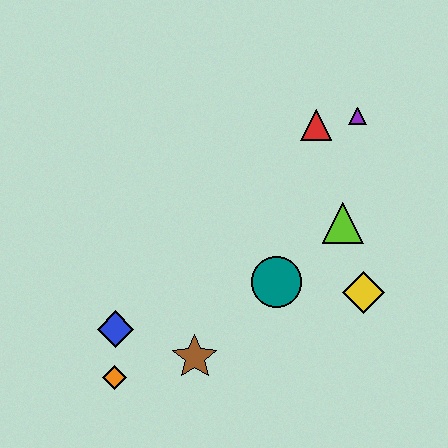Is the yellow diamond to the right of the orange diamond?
Yes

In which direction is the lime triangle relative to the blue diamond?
The lime triangle is to the right of the blue diamond.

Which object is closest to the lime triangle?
The yellow diamond is closest to the lime triangle.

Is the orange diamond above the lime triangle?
No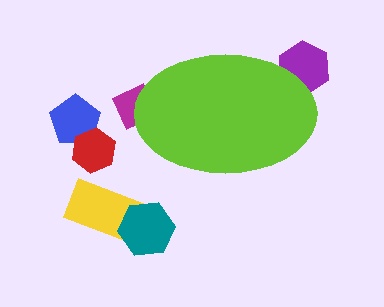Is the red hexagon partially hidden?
No, the red hexagon is fully visible.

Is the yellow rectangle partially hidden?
No, the yellow rectangle is fully visible.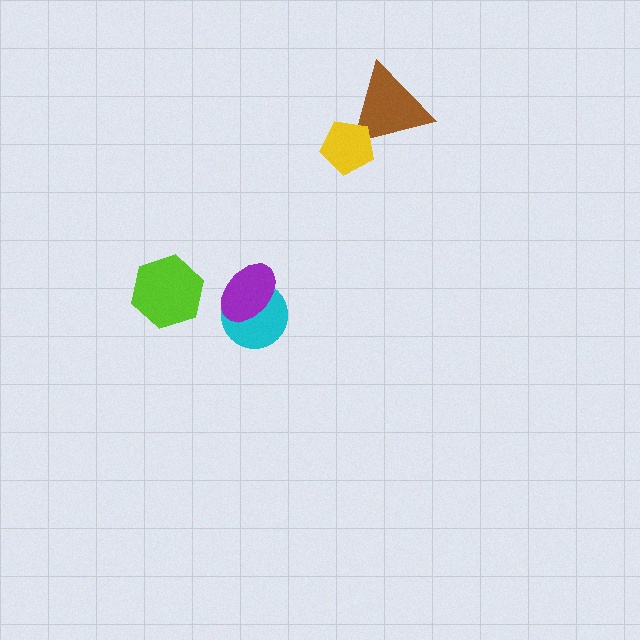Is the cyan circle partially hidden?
Yes, it is partially covered by another shape.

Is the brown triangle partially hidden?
Yes, it is partially covered by another shape.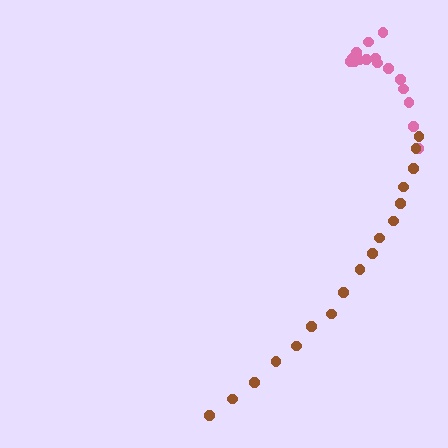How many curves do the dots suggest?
There are 2 distinct paths.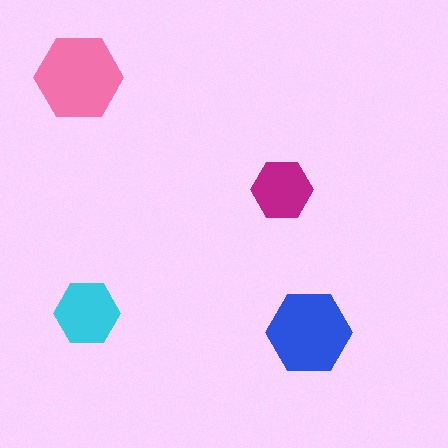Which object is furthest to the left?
The pink hexagon is leftmost.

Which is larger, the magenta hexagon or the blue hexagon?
The blue one.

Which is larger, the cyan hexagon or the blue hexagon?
The blue one.